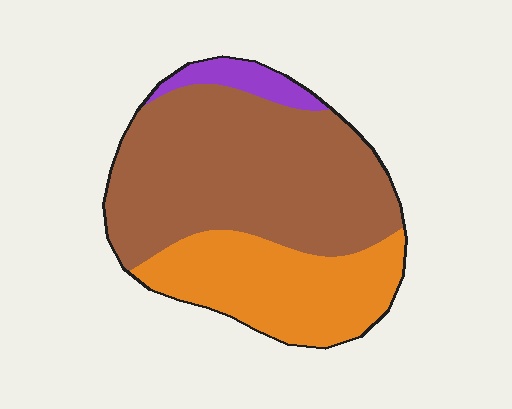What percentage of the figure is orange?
Orange covers 32% of the figure.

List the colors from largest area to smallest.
From largest to smallest: brown, orange, purple.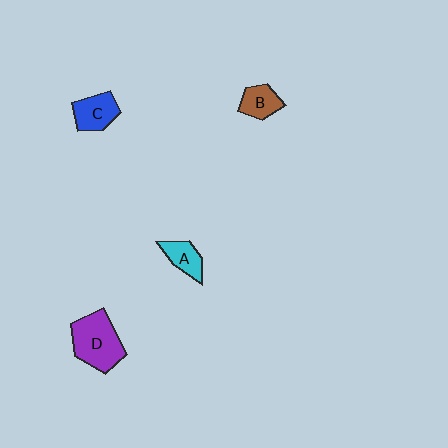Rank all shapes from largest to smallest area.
From largest to smallest: D (purple), C (blue), B (brown), A (cyan).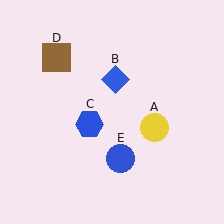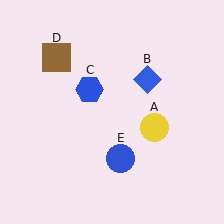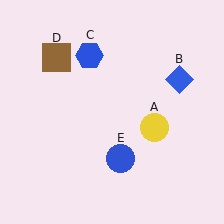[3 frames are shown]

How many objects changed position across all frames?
2 objects changed position: blue diamond (object B), blue hexagon (object C).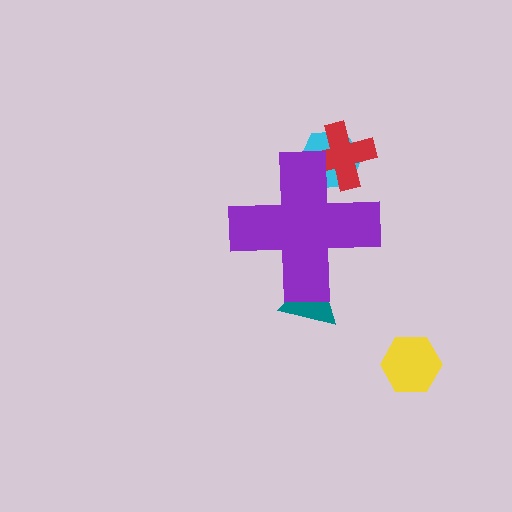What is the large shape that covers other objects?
A purple cross.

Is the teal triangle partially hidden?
Yes, the teal triangle is partially hidden behind the purple cross.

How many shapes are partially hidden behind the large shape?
3 shapes are partially hidden.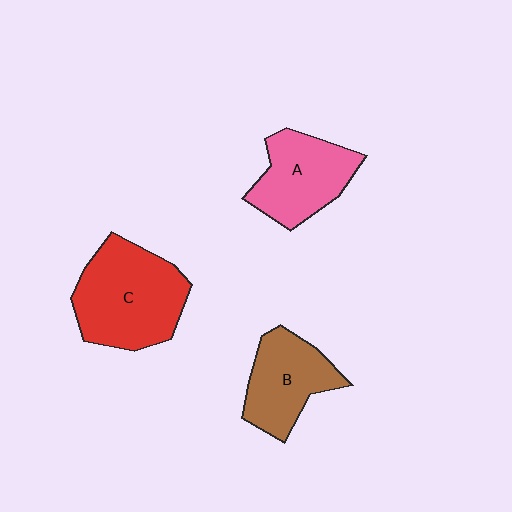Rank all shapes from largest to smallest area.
From largest to smallest: C (red), A (pink), B (brown).